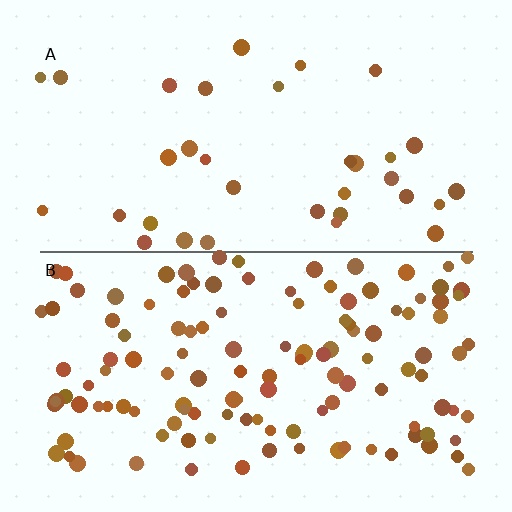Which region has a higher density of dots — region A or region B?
B (the bottom).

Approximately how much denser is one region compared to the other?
Approximately 3.6× — region B over region A.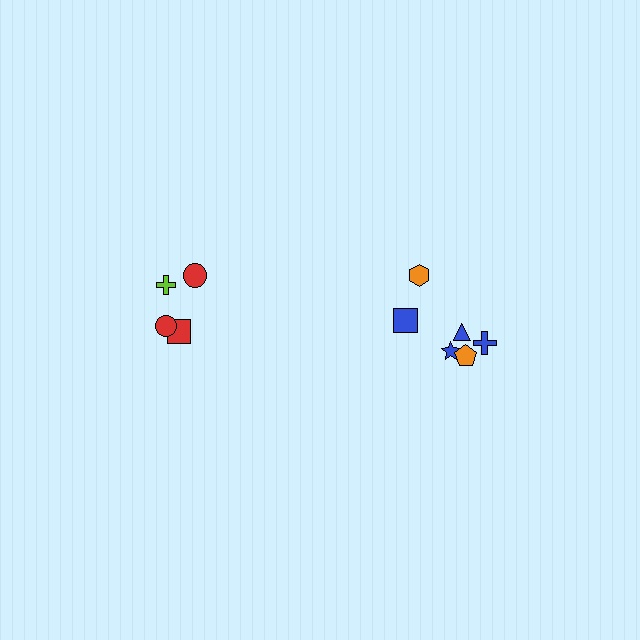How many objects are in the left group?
There are 4 objects.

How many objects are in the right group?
There are 6 objects.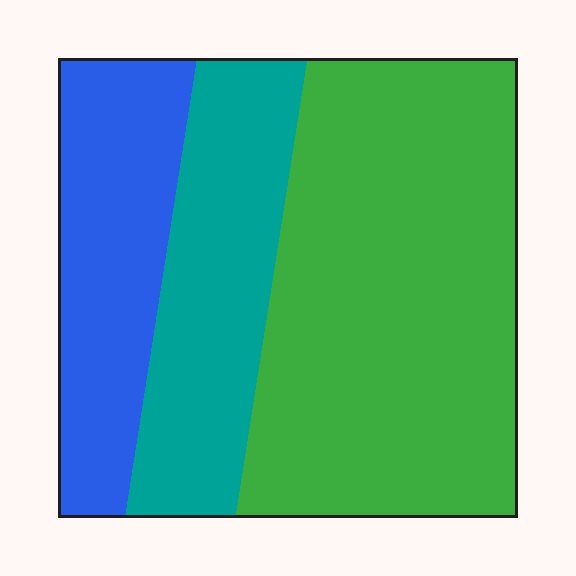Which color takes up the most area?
Green, at roughly 55%.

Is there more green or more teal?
Green.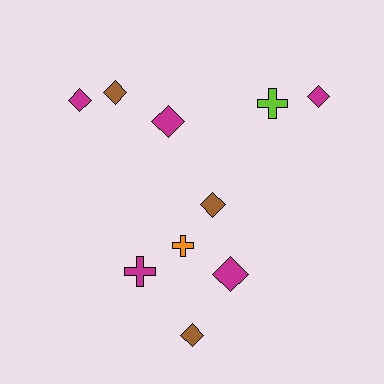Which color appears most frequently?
Magenta, with 5 objects.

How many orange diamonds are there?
There are no orange diamonds.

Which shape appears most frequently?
Diamond, with 7 objects.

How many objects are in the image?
There are 10 objects.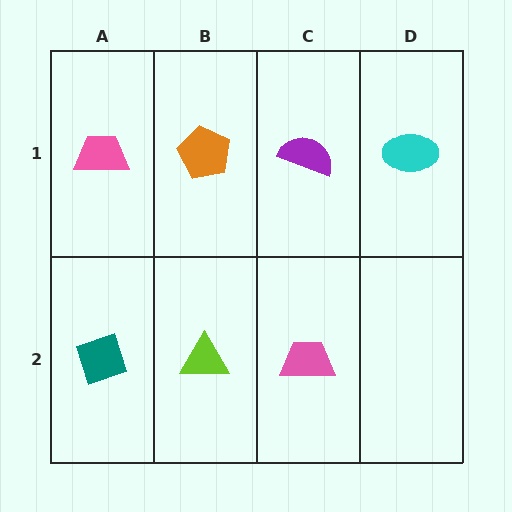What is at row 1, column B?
An orange pentagon.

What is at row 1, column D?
A cyan ellipse.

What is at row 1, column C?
A purple semicircle.